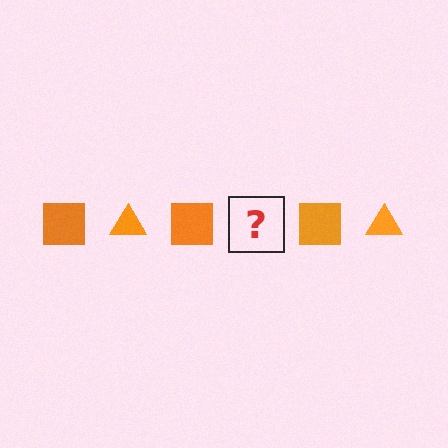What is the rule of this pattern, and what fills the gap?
The rule is that the pattern cycles through square, triangle shapes in orange. The gap should be filled with an orange triangle.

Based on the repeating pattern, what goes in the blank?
The blank should be an orange triangle.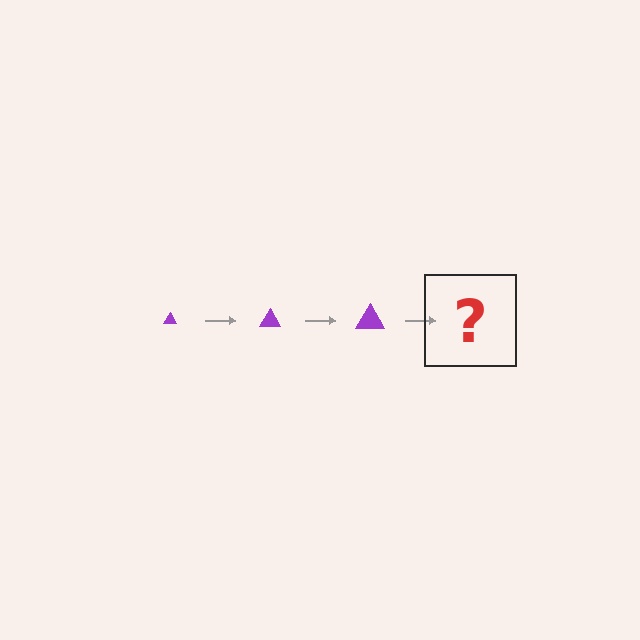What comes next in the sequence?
The next element should be a purple triangle, larger than the previous one.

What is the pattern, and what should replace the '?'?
The pattern is that the triangle gets progressively larger each step. The '?' should be a purple triangle, larger than the previous one.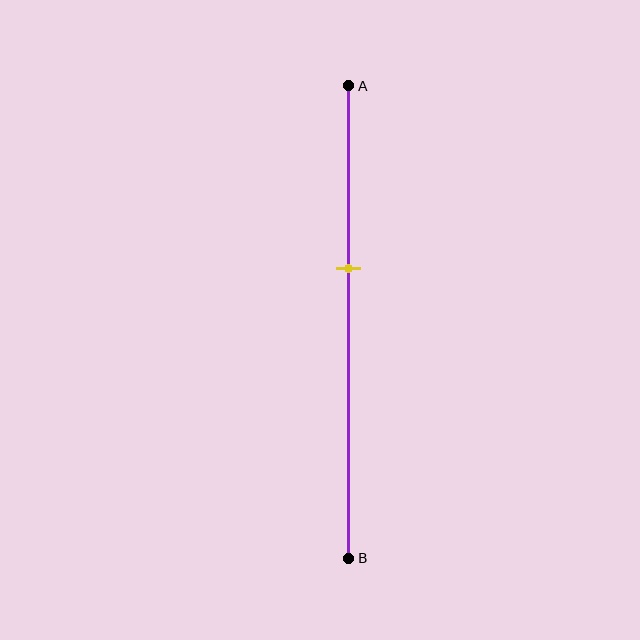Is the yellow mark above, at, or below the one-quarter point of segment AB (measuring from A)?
The yellow mark is below the one-quarter point of segment AB.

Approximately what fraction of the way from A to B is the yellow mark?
The yellow mark is approximately 40% of the way from A to B.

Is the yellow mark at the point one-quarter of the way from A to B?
No, the mark is at about 40% from A, not at the 25% one-quarter point.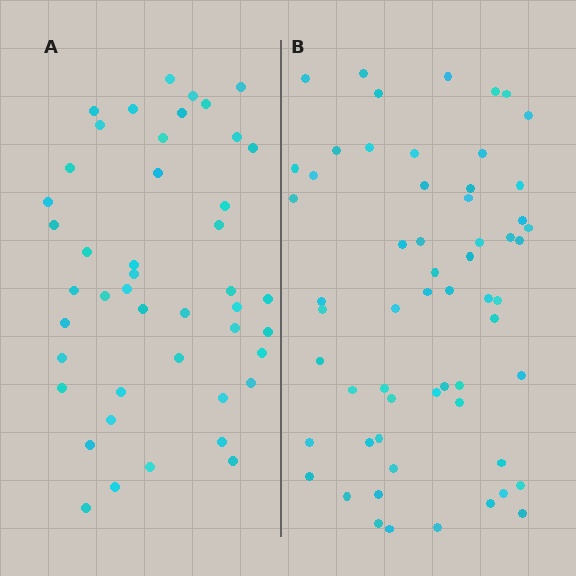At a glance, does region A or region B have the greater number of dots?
Region B (the right region) has more dots.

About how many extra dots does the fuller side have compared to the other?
Region B has approximately 15 more dots than region A.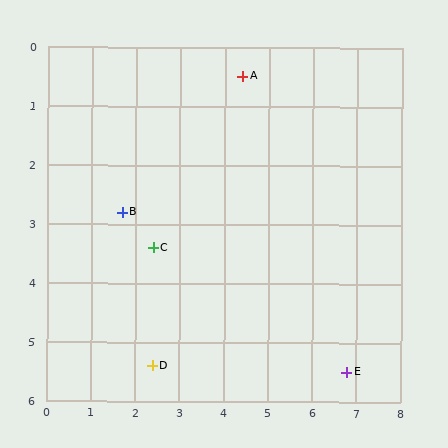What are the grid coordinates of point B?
Point B is at approximately (1.7, 2.8).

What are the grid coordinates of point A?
Point A is at approximately (4.4, 0.5).